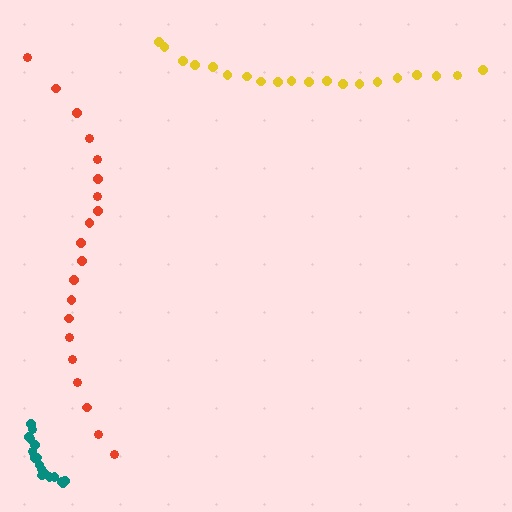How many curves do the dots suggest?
There are 3 distinct paths.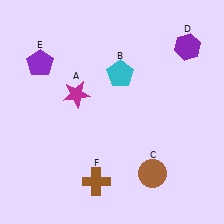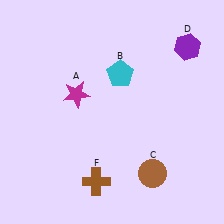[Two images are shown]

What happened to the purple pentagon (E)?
The purple pentagon (E) was removed in Image 2. It was in the top-left area of Image 1.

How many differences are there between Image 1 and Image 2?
There is 1 difference between the two images.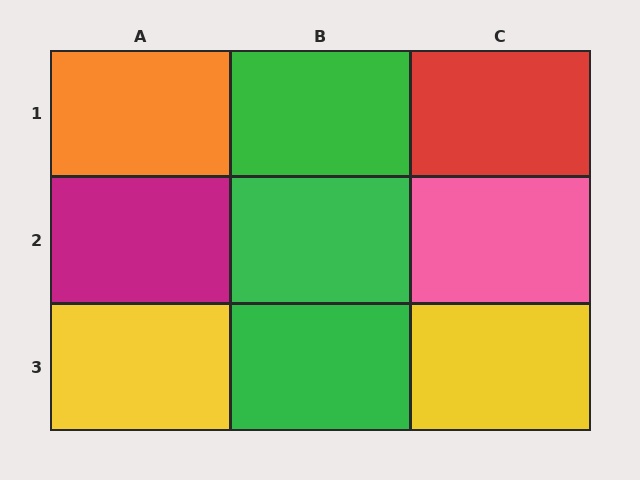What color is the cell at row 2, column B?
Green.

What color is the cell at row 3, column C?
Yellow.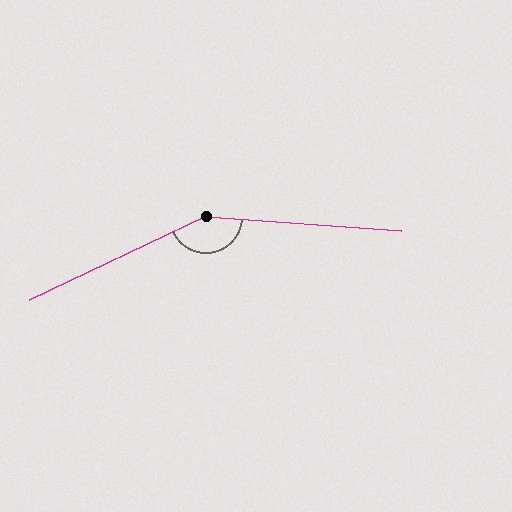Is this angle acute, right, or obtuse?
It is obtuse.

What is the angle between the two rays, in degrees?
Approximately 151 degrees.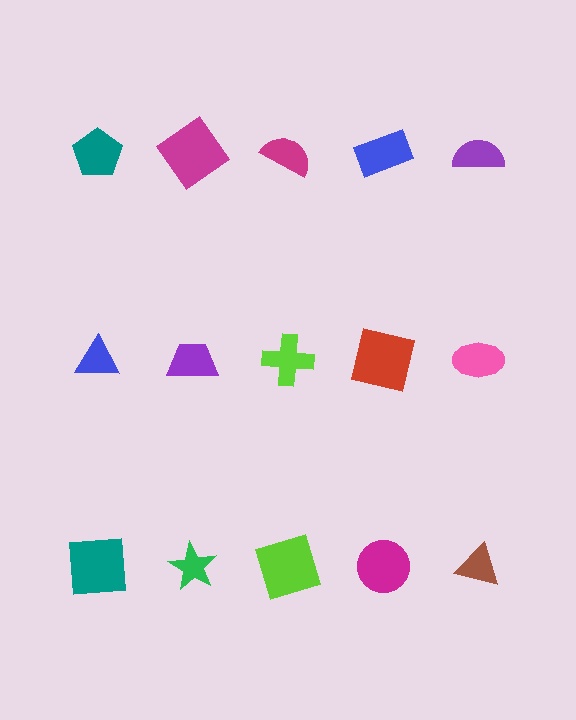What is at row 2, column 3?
A lime cross.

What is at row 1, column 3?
A magenta semicircle.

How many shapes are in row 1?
5 shapes.